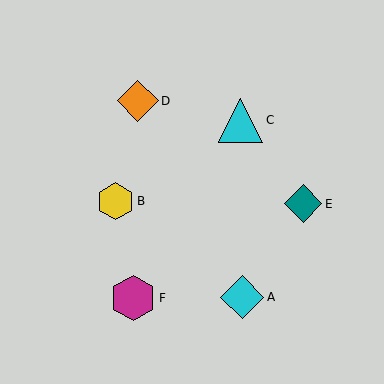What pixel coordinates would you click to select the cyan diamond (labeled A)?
Click at (242, 297) to select the cyan diamond A.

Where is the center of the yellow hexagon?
The center of the yellow hexagon is at (116, 201).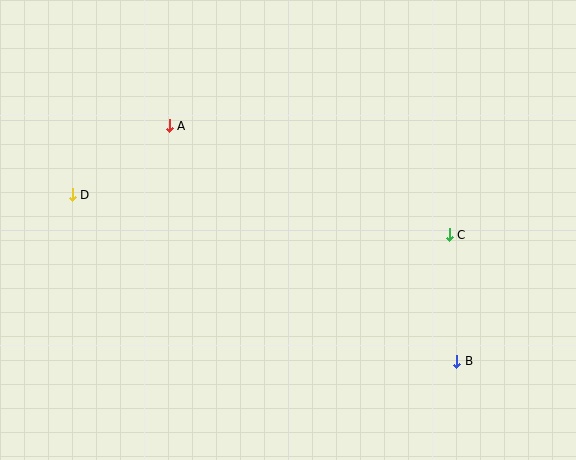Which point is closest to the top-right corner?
Point C is closest to the top-right corner.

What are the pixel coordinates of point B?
Point B is at (457, 361).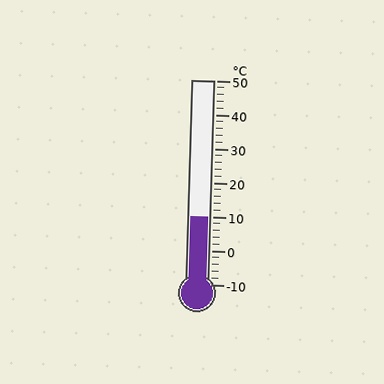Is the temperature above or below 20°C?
The temperature is below 20°C.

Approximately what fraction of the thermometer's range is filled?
The thermometer is filled to approximately 35% of its range.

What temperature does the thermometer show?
The thermometer shows approximately 10°C.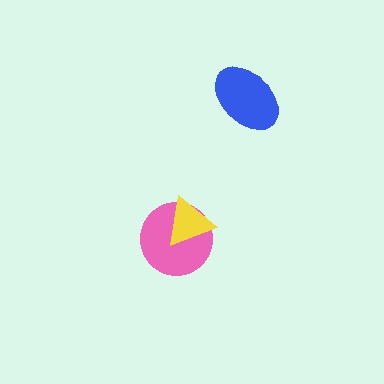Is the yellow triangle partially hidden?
No, no other shape covers it.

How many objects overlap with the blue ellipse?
0 objects overlap with the blue ellipse.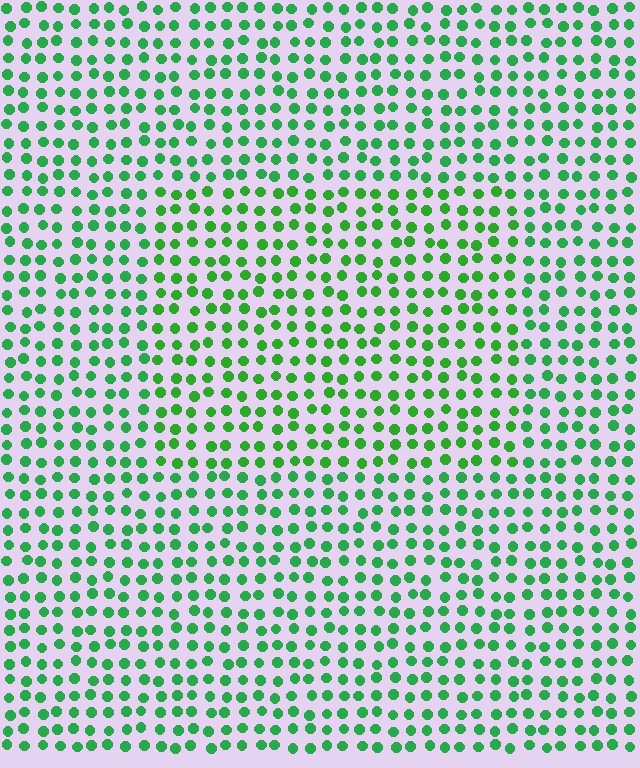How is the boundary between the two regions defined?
The boundary is defined purely by a slight shift in hue (about 19 degrees). Spacing, size, and orientation are identical on both sides.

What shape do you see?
I see a rectangle.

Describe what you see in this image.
The image is filled with small green elements in a uniform arrangement. A rectangle-shaped region is visible where the elements are tinted to a slightly different hue, forming a subtle color boundary.